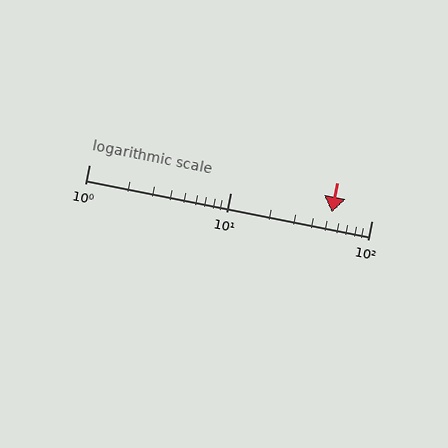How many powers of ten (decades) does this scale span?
The scale spans 2 decades, from 1 to 100.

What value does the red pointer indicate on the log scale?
The pointer indicates approximately 52.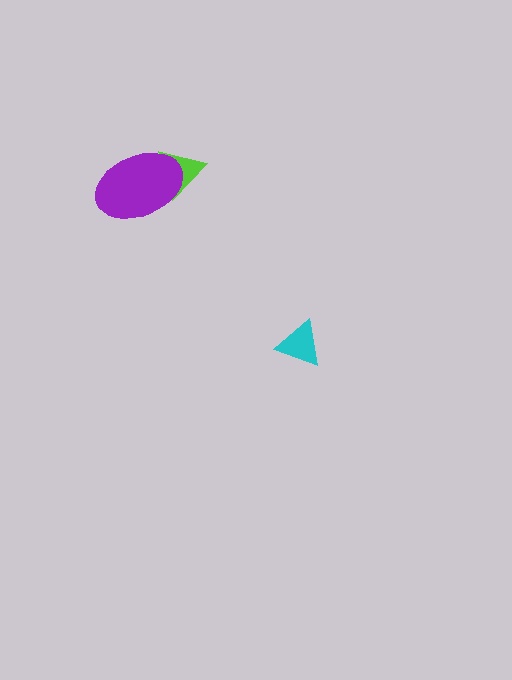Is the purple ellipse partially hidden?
No, no other shape covers it.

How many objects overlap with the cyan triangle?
0 objects overlap with the cyan triangle.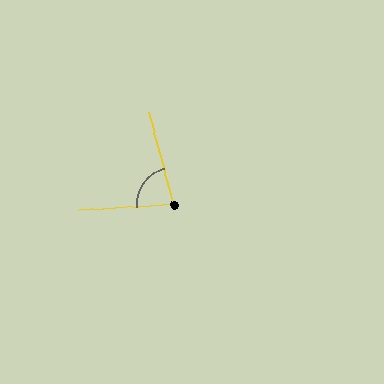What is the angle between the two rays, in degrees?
Approximately 78 degrees.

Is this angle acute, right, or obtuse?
It is acute.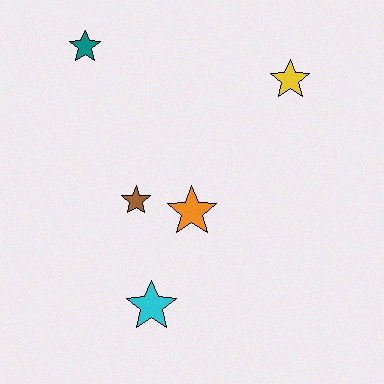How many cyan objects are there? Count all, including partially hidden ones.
There is 1 cyan object.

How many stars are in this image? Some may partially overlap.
There are 5 stars.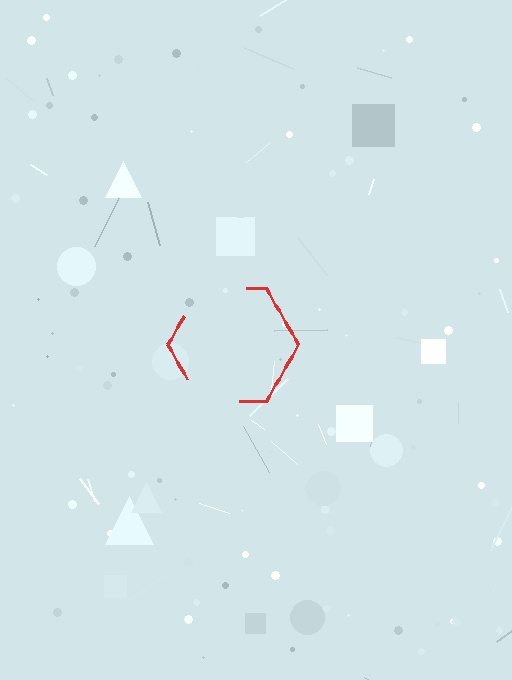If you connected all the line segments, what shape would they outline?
They would outline a hexagon.